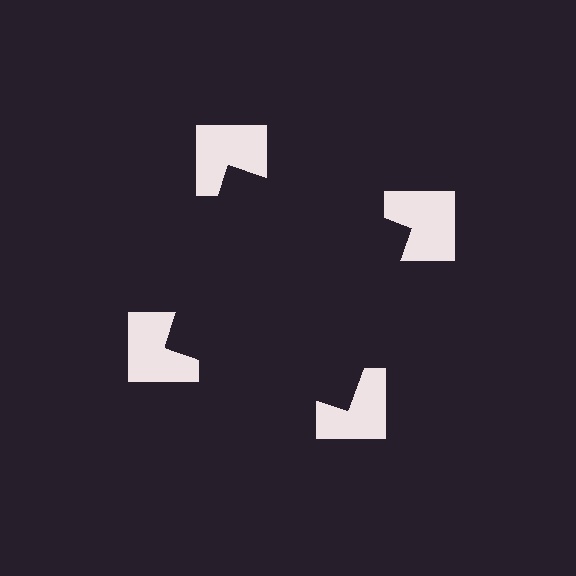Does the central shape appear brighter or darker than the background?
It typically appears slightly darker than the background, even though no actual brightness change is drawn.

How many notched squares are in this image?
There are 4 — one at each vertex of the illusory square.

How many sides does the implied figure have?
4 sides.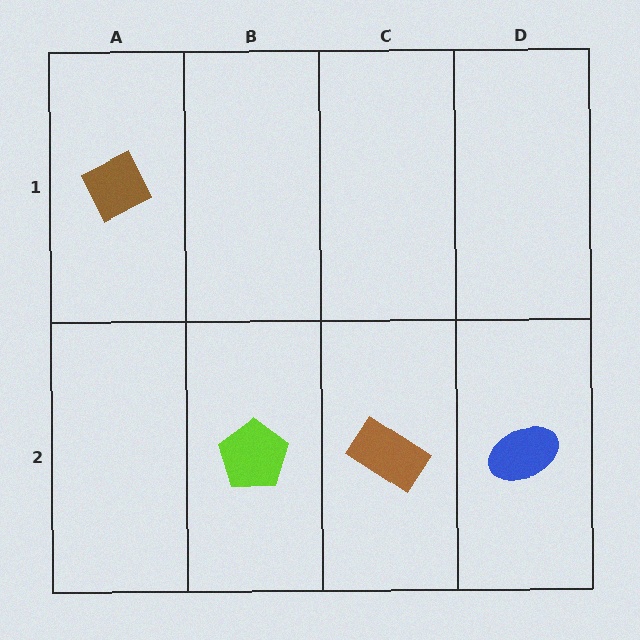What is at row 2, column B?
A lime pentagon.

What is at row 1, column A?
A brown diamond.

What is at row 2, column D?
A blue ellipse.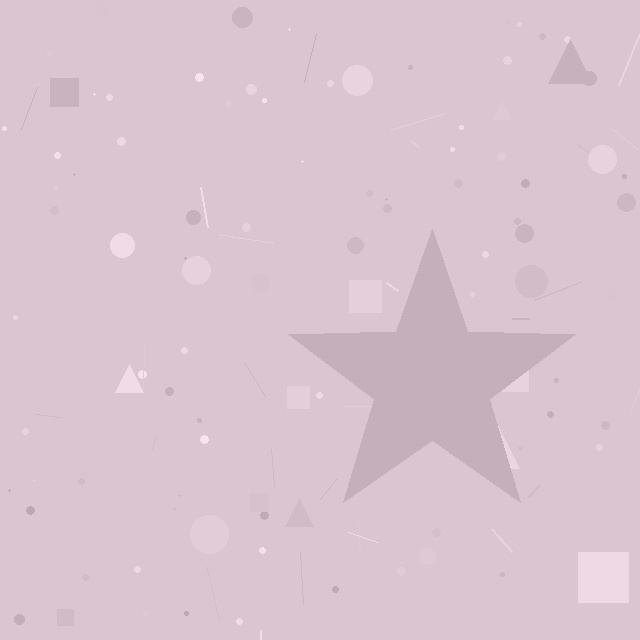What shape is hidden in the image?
A star is hidden in the image.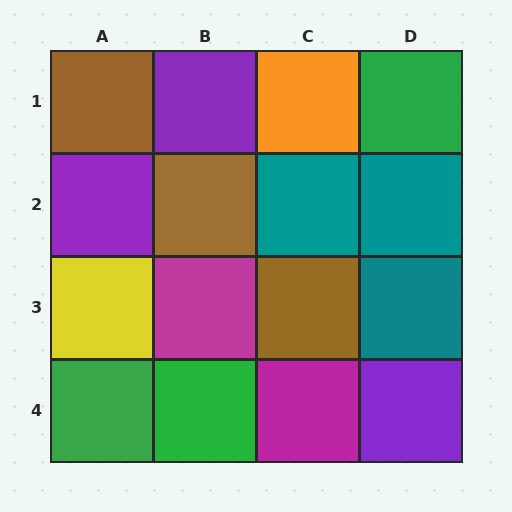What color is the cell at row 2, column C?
Teal.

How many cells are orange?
1 cell is orange.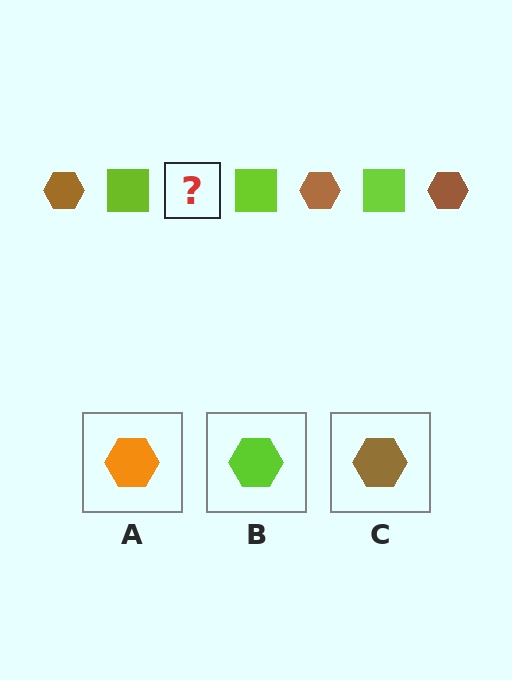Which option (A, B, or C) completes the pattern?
C.